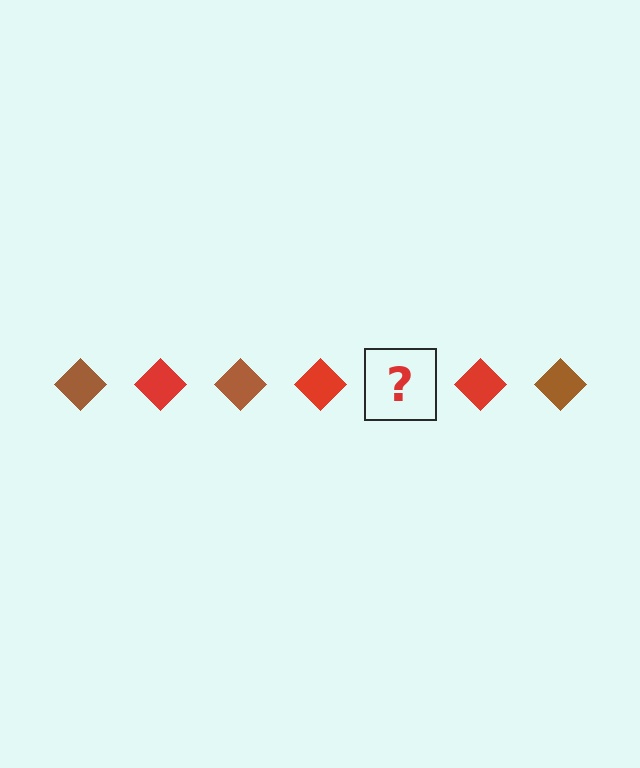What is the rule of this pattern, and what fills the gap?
The rule is that the pattern cycles through brown, red diamonds. The gap should be filled with a brown diamond.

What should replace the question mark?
The question mark should be replaced with a brown diamond.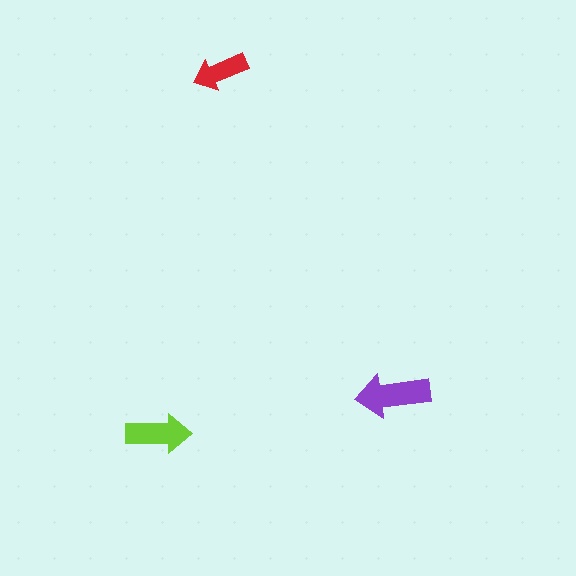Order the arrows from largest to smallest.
the purple one, the lime one, the red one.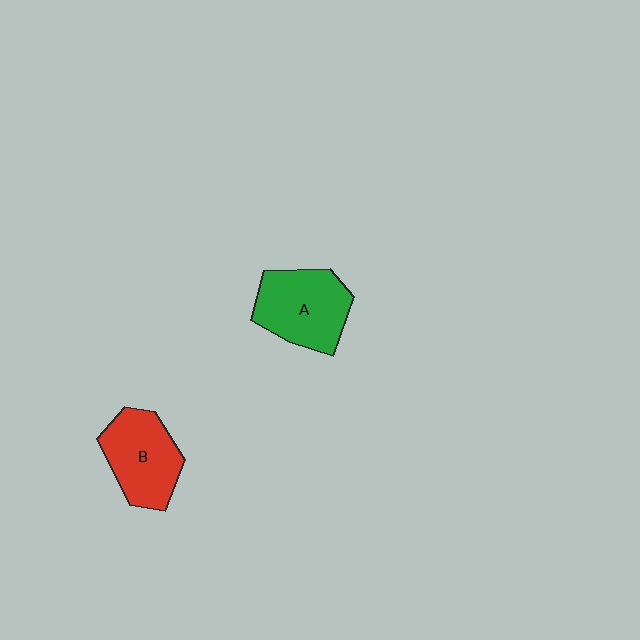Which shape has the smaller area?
Shape B (red).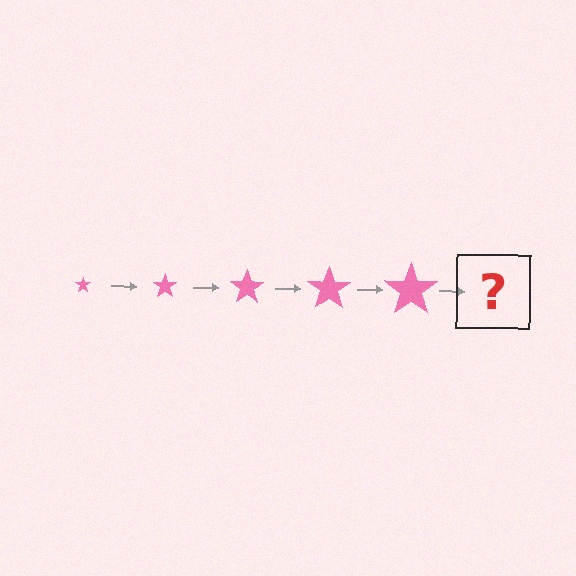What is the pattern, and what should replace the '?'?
The pattern is that the star gets progressively larger each step. The '?' should be a pink star, larger than the previous one.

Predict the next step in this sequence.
The next step is a pink star, larger than the previous one.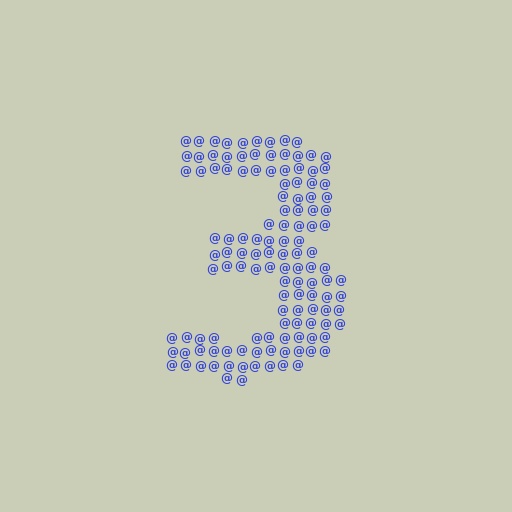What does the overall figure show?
The overall figure shows the digit 3.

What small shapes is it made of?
It is made of small at signs.